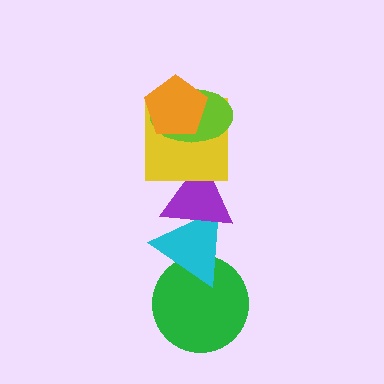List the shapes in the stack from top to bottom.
From top to bottom: the orange pentagon, the lime ellipse, the yellow square, the purple triangle, the cyan triangle, the green circle.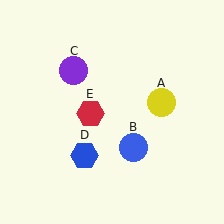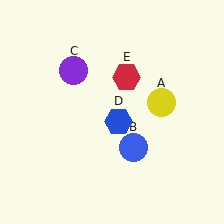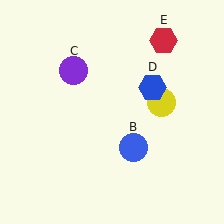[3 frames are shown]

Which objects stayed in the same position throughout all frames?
Yellow circle (object A) and blue circle (object B) and purple circle (object C) remained stationary.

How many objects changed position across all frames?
2 objects changed position: blue hexagon (object D), red hexagon (object E).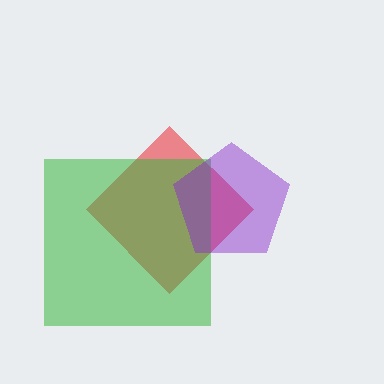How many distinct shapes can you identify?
There are 3 distinct shapes: a red diamond, a green square, a purple pentagon.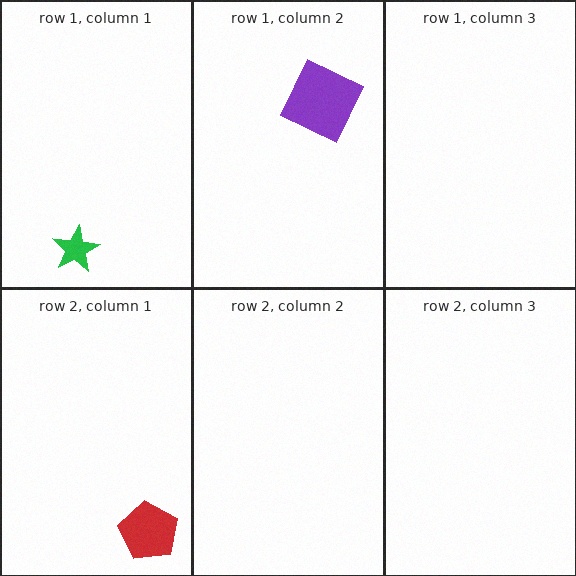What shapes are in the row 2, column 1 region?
The red pentagon.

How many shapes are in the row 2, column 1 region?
1.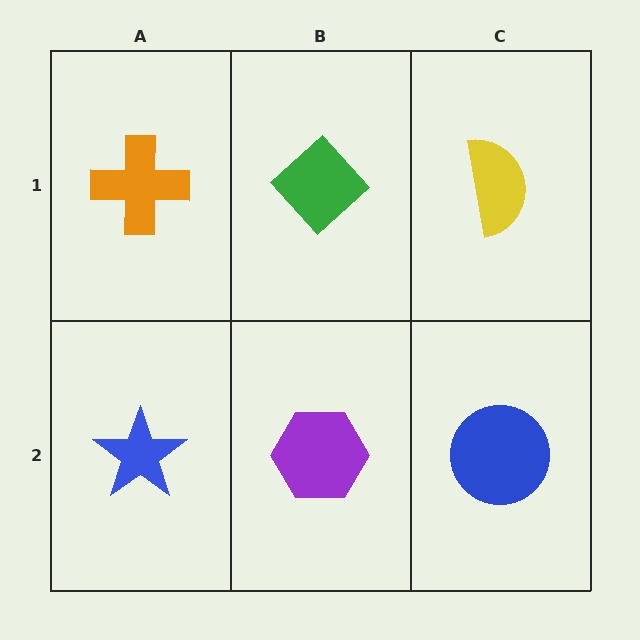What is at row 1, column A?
An orange cross.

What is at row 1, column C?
A yellow semicircle.